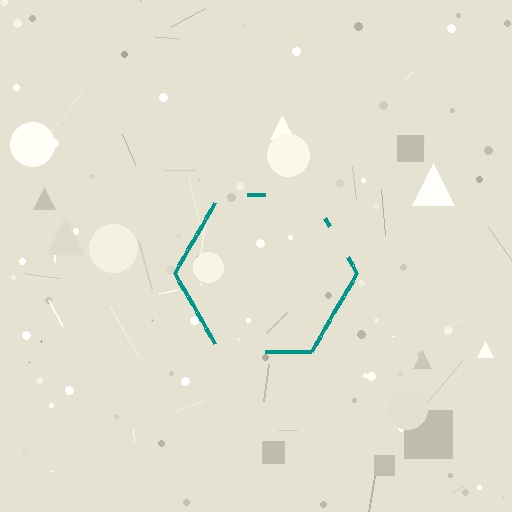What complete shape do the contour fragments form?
The contour fragments form a hexagon.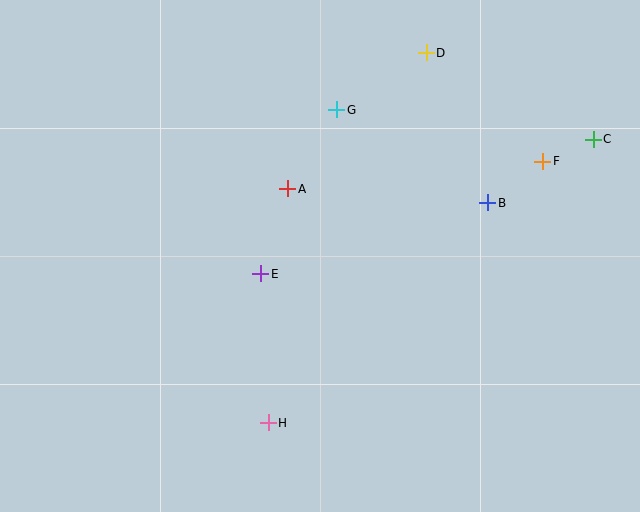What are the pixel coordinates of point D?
Point D is at (426, 53).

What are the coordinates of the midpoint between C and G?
The midpoint between C and G is at (465, 124).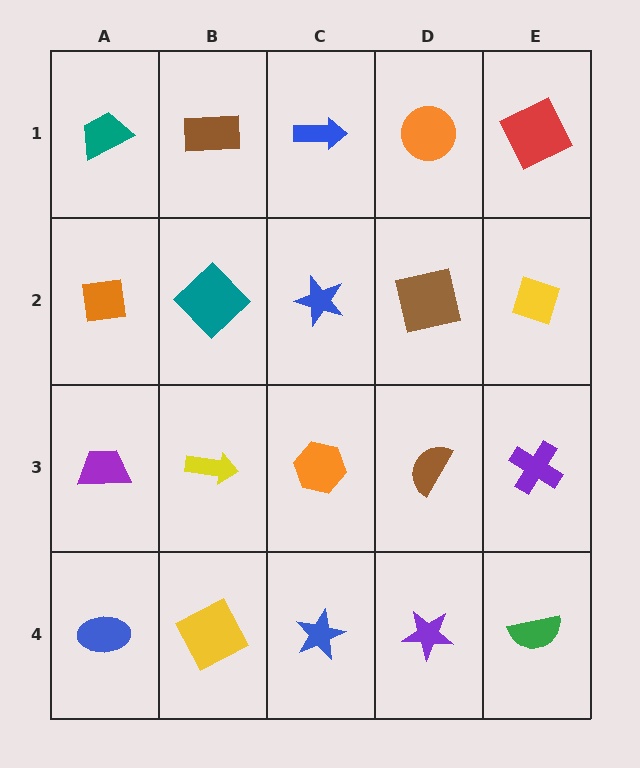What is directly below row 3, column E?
A green semicircle.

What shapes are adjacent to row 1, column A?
An orange square (row 2, column A), a brown rectangle (row 1, column B).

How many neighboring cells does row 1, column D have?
3.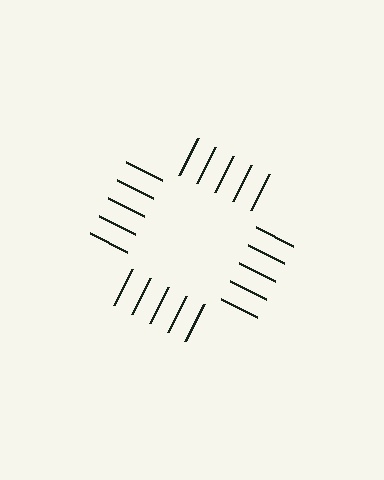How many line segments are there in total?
20 — 5 along each of the 4 edges.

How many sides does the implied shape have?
4 sides — the line-ends trace a square.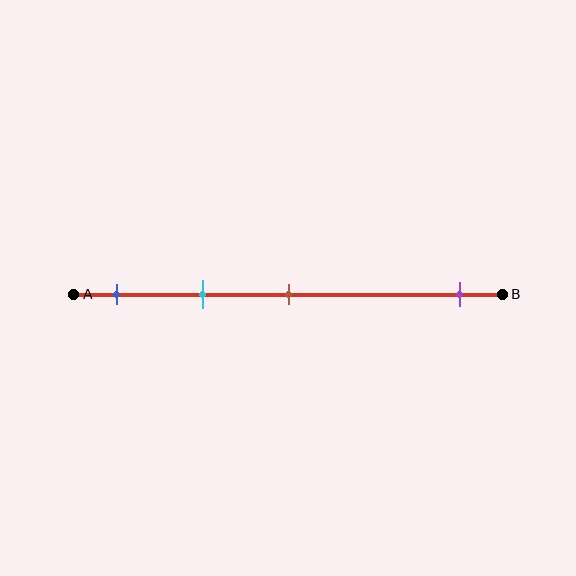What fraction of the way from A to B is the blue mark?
The blue mark is approximately 10% (0.1) of the way from A to B.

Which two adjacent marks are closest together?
The blue and cyan marks are the closest adjacent pair.